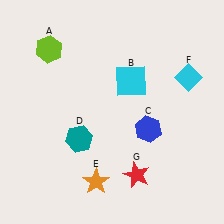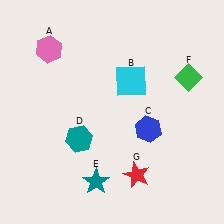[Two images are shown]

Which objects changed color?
A changed from lime to pink. E changed from orange to teal. F changed from cyan to green.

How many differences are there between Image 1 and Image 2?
There are 3 differences between the two images.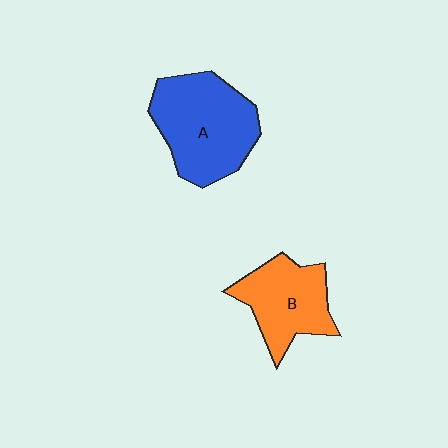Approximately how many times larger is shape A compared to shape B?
Approximately 1.4 times.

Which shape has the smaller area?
Shape B (orange).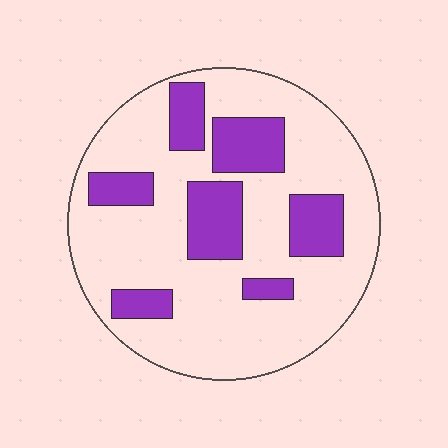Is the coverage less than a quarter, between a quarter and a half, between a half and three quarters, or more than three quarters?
Between a quarter and a half.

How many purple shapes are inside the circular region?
7.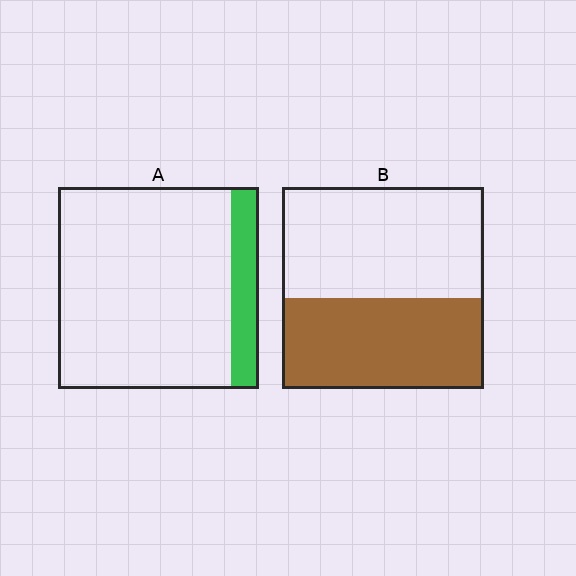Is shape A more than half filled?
No.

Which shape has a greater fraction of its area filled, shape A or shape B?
Shape B.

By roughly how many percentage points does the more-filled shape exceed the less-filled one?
By roughly 30 percentage points (B over A).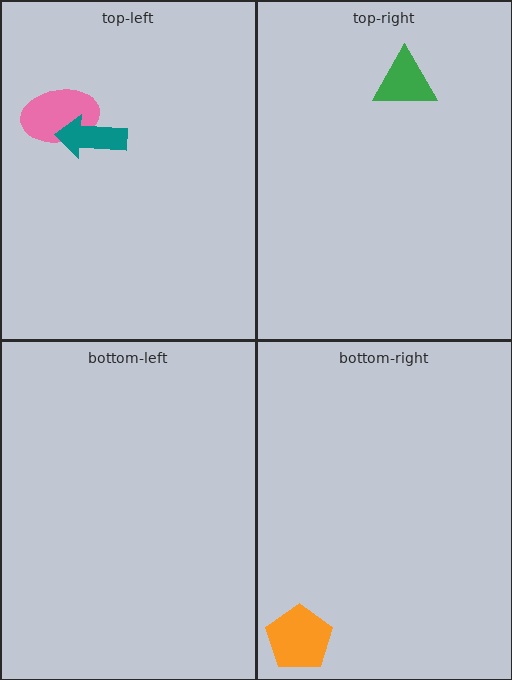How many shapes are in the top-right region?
1.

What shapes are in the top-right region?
The green triangle.